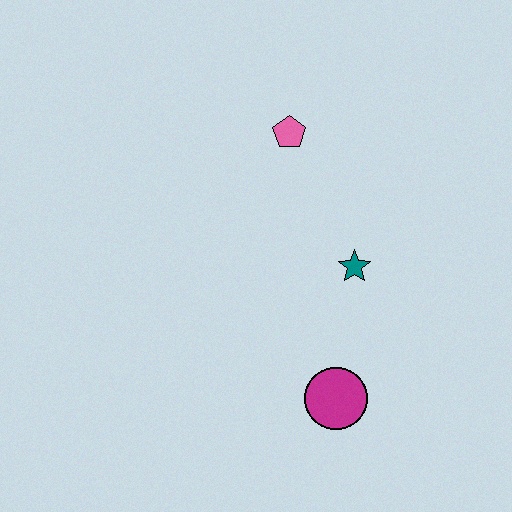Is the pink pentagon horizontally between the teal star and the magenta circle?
No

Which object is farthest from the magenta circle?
The pink pentagon is farthest from the magenta circle.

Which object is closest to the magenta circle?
The teal star is closest to the magenta circle.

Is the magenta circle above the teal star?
No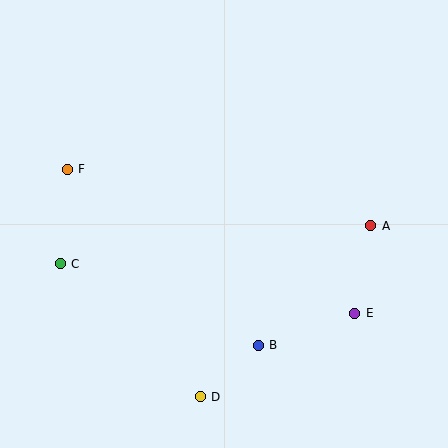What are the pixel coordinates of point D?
Point D is at (200, 397).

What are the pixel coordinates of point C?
Point C is at (60, 264).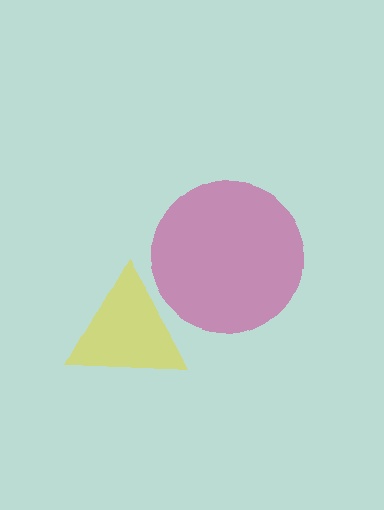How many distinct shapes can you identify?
There are 2 distinct shapes: a yellow triangle, a magenta circle.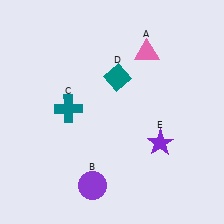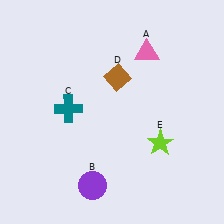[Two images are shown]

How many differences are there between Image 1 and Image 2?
There are 2 differences between the two images.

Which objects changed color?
D changed from teal to brown. E changed from purple to lime.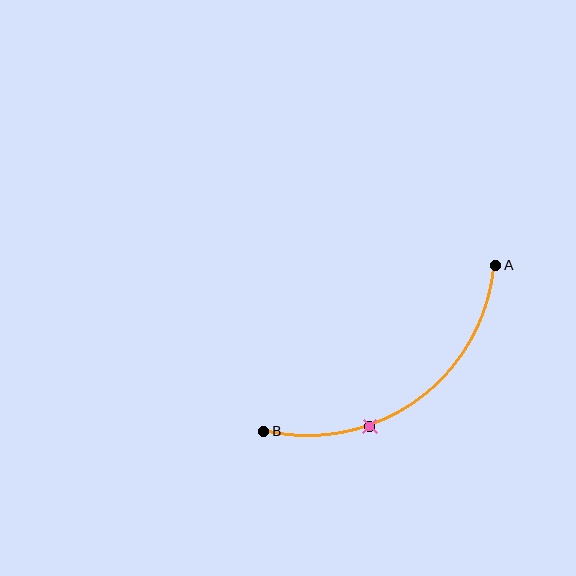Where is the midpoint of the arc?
The arc midpoint is the point on the curve farthest from the straight line joining A and B. It sits below and to the right of that line.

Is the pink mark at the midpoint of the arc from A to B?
No. The pink mark lies on the arc but is closer to endpoint B. The arc midpoint would be at the point on the curve equidistant along the arc from both A and B.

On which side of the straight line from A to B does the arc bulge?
The arc bulges below and to the right of the straight line connecting A and B.